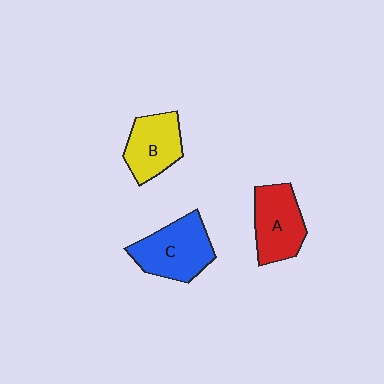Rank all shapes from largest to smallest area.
From largest to smallest: C (blue), A (red), B (yellow).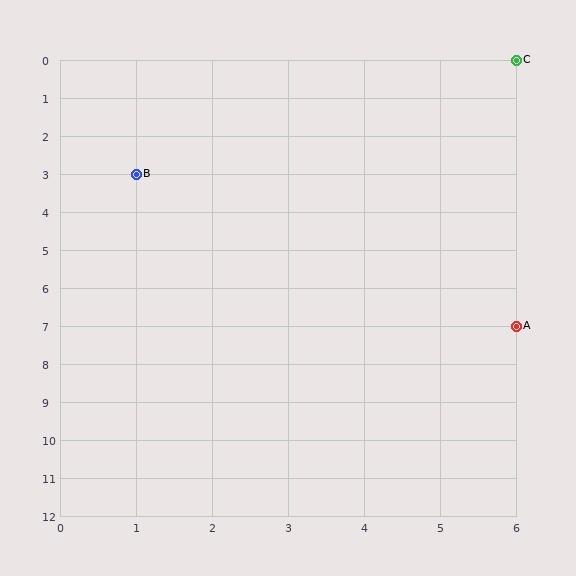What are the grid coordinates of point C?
Point C is at grid coordinates (6, 0).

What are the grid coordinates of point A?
Point A is at grid coordinates (6, 7).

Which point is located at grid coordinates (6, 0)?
Point C is at (6, 0).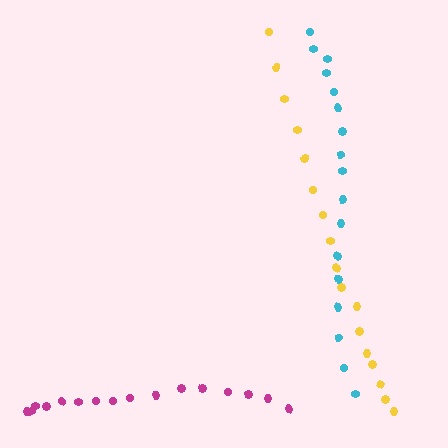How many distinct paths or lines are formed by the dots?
There are 3 distinct paths.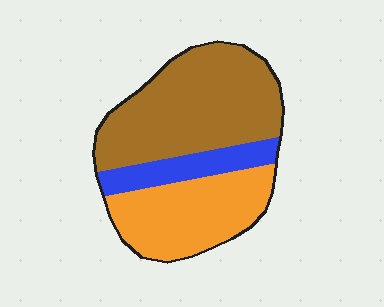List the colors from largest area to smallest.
From largest to smallest: brown, orange, blue.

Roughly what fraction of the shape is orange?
Orange covers around 35% of the shape.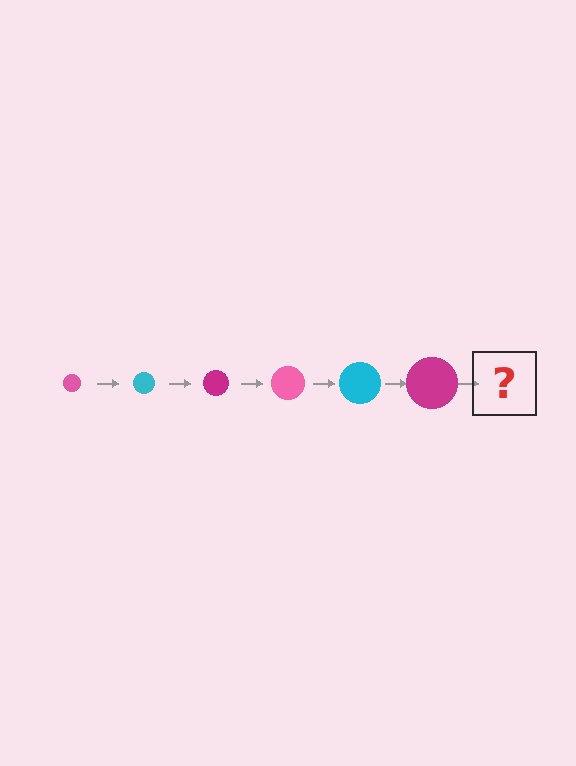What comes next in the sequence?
The next element should be a pink circle, larger than the previous one.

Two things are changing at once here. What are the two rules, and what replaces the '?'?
The two rules are that the circle grows larger each step and the color cycles through pink, cyan, and magenta. The '?' should be a pink circle, larger than the previous one.